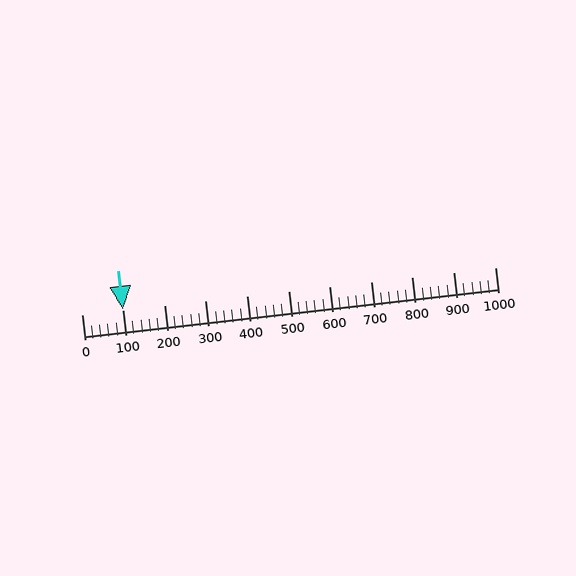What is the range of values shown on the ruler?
The ruler shows values from 0 to 1000.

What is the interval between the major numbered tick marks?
The major tick marks are spaced 100 units apart.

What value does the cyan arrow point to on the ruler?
The cyan arrow points to approximately 101.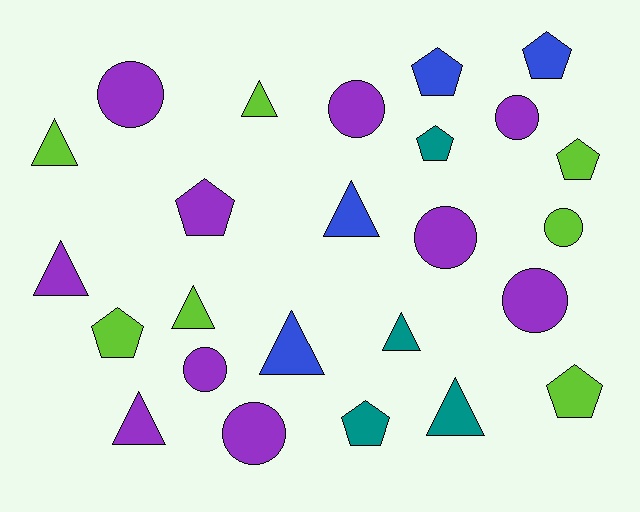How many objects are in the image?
There are 25 objects.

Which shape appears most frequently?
Triangle, with 9 objects.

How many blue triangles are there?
There are 2 blue triangles.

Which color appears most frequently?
Purple, with 10 objects.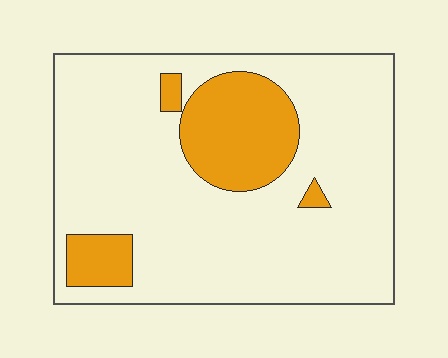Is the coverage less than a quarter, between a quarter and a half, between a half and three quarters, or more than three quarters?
Less than a quarter.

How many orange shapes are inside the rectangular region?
4.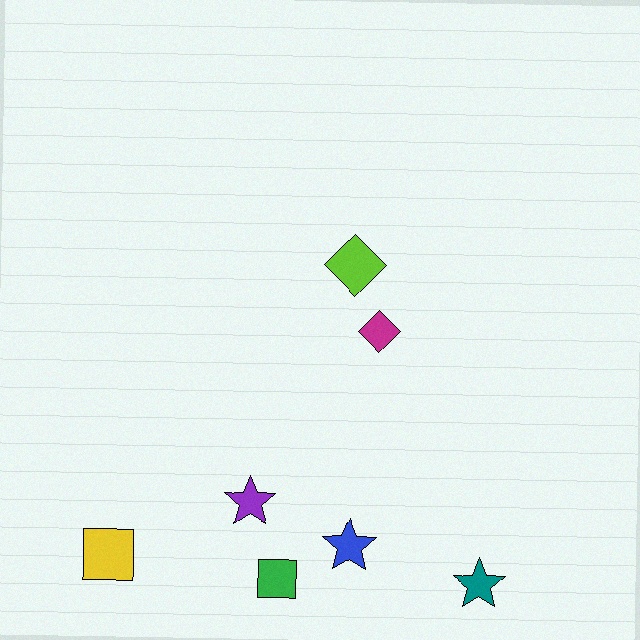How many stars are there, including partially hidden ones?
There are 3 stars.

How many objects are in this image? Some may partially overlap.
There are 7 objects.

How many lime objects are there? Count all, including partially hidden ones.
There is 1 lime object.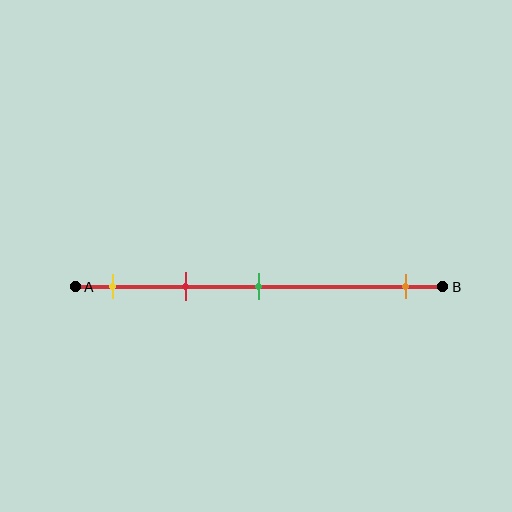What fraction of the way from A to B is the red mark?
The red mark is approximately 30% (0.3) of the way from A to B.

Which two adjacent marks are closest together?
The yellow and red marks are the closest adjacent pair.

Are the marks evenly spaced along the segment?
No, the marks are not evenly spaced.